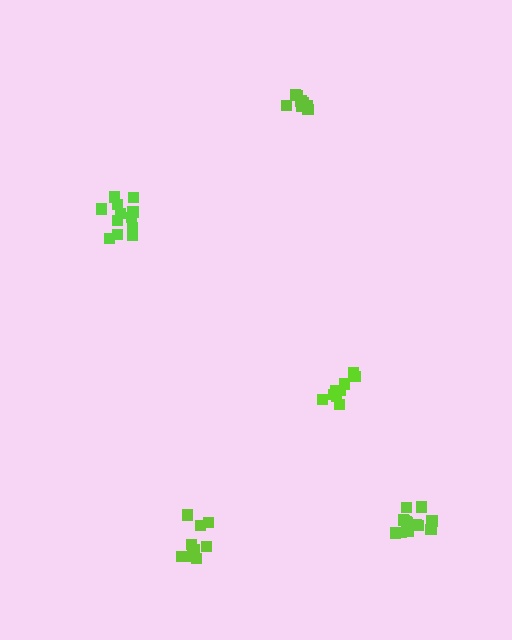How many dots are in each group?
Group 1: 13 dots, Group 2: 12 dots, Group 3: 9 dots, Group 4: 9 dots, Group 5: 9 dots (52 total).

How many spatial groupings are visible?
There are 5 spatial groupings.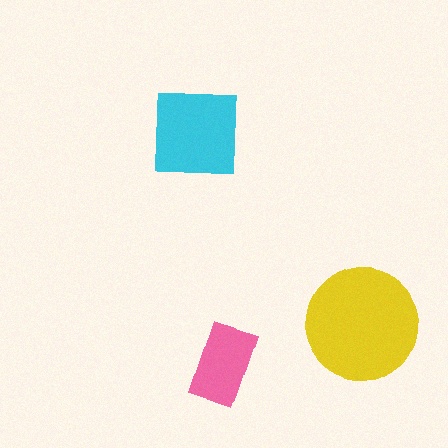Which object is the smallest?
The pink rectangle.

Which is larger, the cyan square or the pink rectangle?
The cyan square.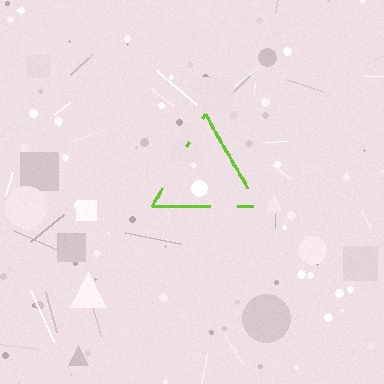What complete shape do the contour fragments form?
The contour fragments form a triangle.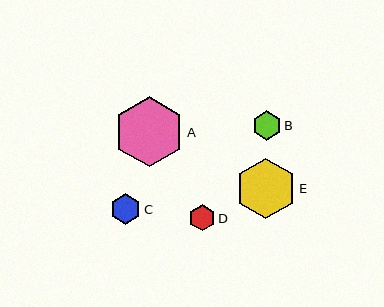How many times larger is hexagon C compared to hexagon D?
Hexagon C is approximately 1.2 times the size of hexagon D.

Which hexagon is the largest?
Hexagon A is the largest with a size of approximately 70 pixels.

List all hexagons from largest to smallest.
From largest to smallest: A, E, C, B, D.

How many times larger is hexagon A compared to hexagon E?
Hexagon A is approximately 1.2 times the size of hexagon E.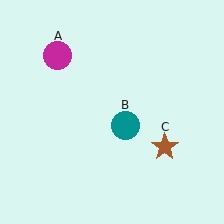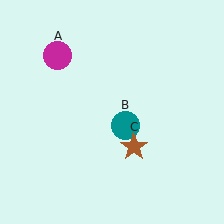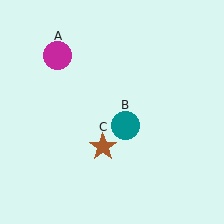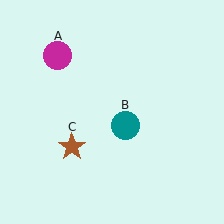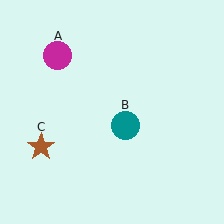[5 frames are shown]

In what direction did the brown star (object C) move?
The brown star (object C) moved left.